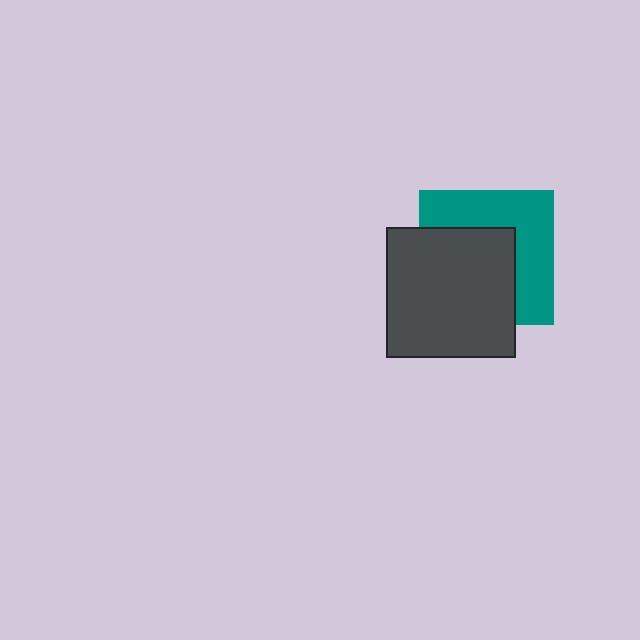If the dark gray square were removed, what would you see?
You would see the complete teal square.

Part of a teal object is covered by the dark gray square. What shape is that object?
It is a square.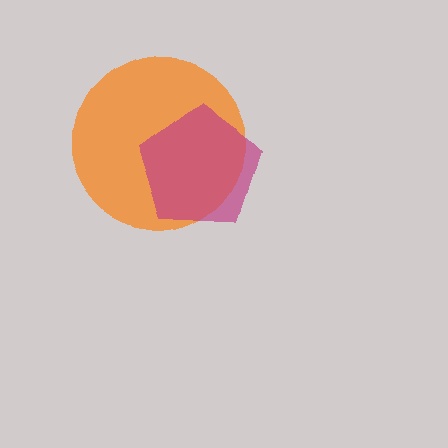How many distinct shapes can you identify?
There are 2 distinct shapes: an orange circle, a magenta pentagon.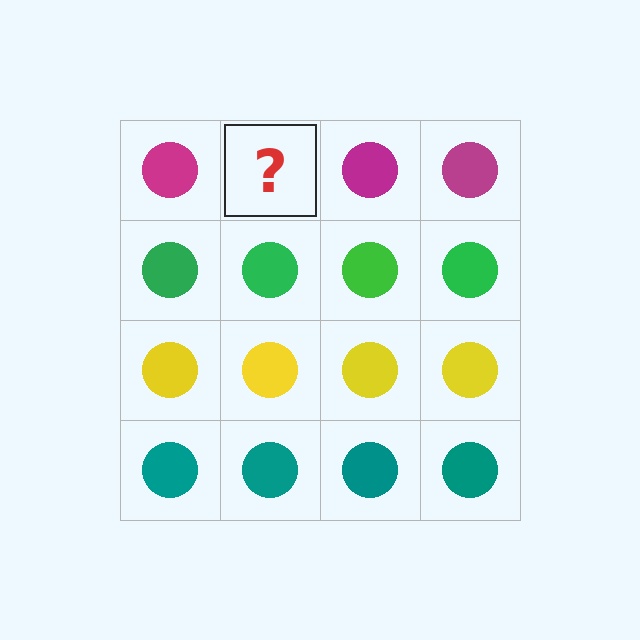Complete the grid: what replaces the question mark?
The question mark should be replaced with a magenta circle.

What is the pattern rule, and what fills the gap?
The rule is that each row has a consistent color. The gap should be filled with a magenta circle.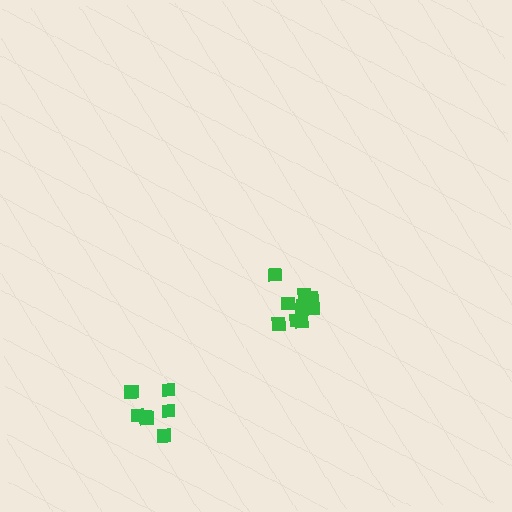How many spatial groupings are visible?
There are 2 spatial groupings.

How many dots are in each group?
Group 1: 11 dots, Group 2: 8 dots (19 total).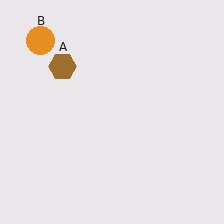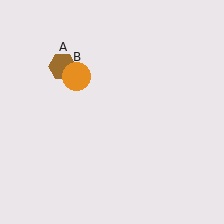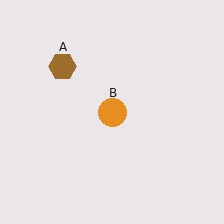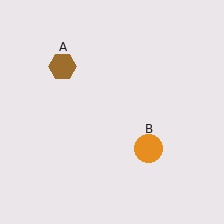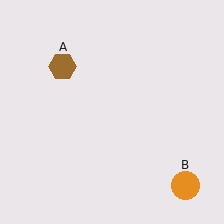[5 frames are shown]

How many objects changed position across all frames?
1 object changed position: orange circle (object B).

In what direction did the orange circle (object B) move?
The orange circle (object B) moved down and to the right.